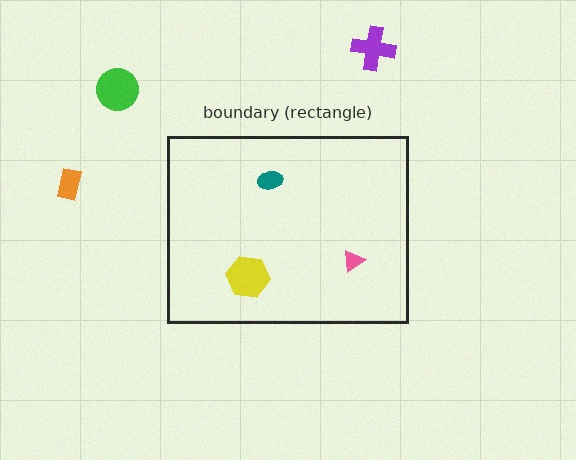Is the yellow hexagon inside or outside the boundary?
Inside.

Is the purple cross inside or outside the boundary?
Outside.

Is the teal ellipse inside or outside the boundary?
Inside.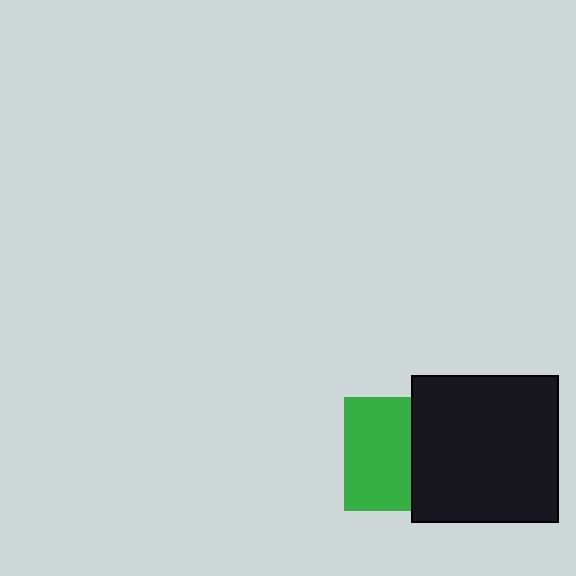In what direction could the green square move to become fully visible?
The green square could move left. That would shift it out from behind the black square entirely.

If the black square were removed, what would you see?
You would see the complete green square.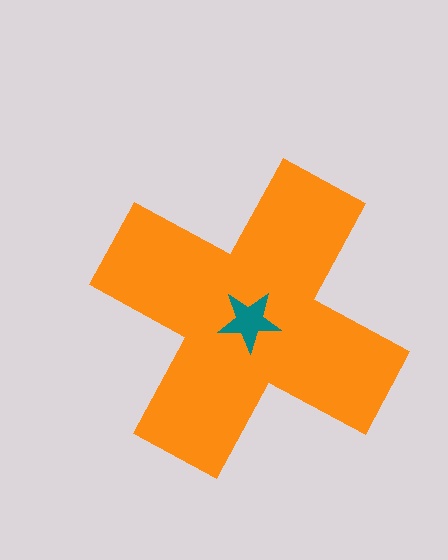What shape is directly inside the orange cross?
The teal star.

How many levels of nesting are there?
2.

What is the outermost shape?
The orange cross.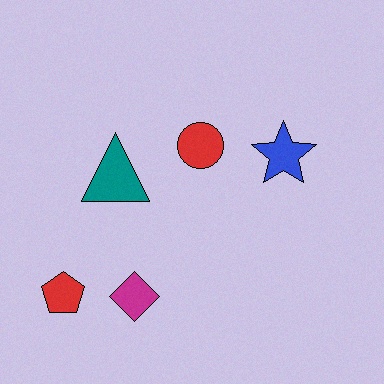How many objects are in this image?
There are 5 objects.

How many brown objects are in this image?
There are no brown objects.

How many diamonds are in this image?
There is 1 diamond.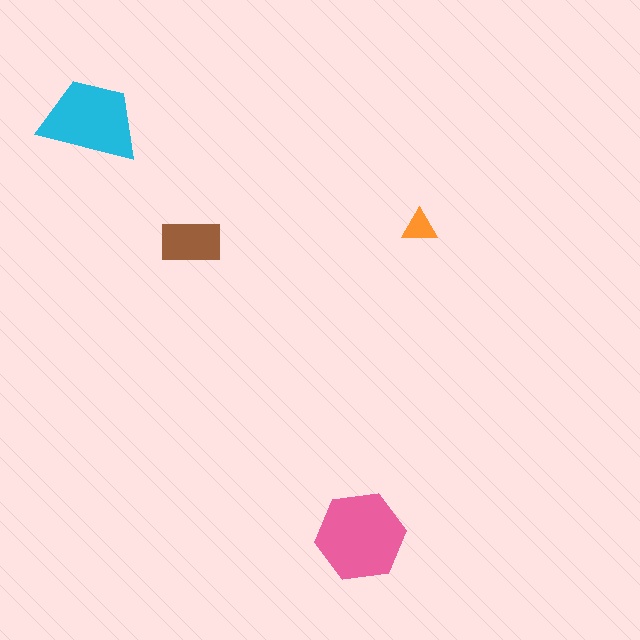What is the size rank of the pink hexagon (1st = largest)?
1st.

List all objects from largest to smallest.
The pink hexagon, the cyan trapezoid, the brown rectangle, the orange triangle.